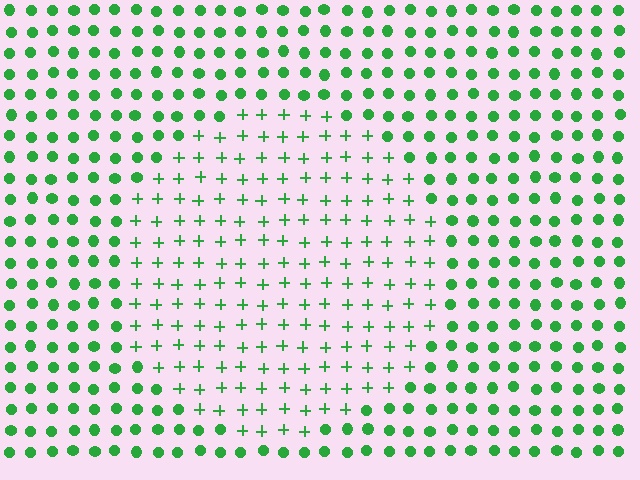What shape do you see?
I see a circle.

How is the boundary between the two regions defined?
The boundary is defined by a change in element shape: plus signs inside vs. circles outside. All elements share the same color and spacing.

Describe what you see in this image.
The image is filled with small green elements arranged in a uniform grid. A circle-shaped region contains plus signs, while the surrounding area contains circles. The boundary is defined purely by the change in element shape.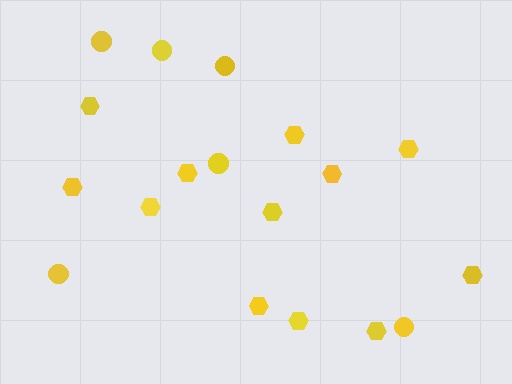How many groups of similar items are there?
There are 2 groups: one group of hexagons (12) and one group of circles (6).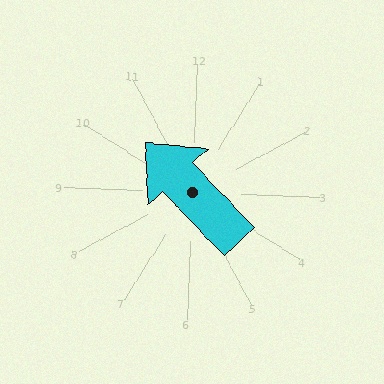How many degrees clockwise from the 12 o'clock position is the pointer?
Approximately 314 degrees.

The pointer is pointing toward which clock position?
Roughly 10 o'clock.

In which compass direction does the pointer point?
Northwest.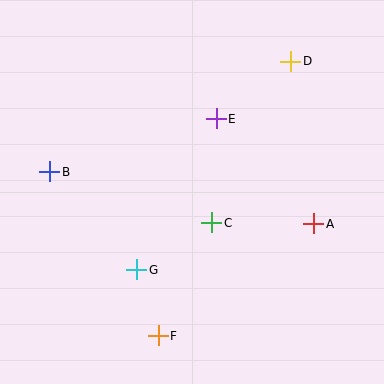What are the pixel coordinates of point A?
Point A is at (314, 224).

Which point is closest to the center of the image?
Point C at (212, 223) is closest to the center.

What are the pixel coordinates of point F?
Point F is at (158, 336).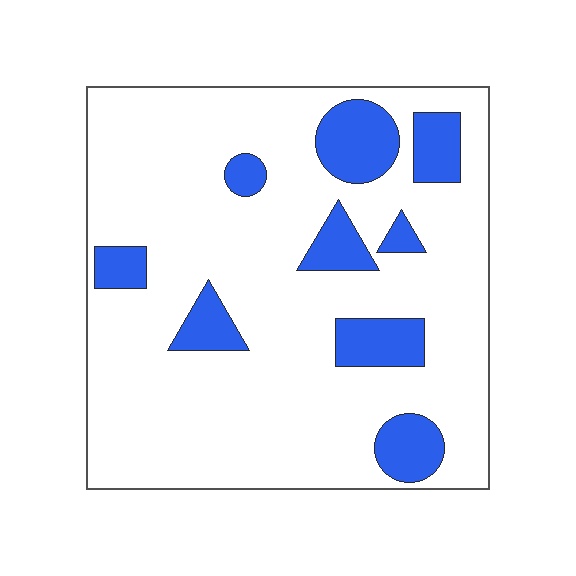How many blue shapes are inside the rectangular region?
9.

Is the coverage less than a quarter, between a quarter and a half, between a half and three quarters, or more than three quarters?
Less than a quarter.